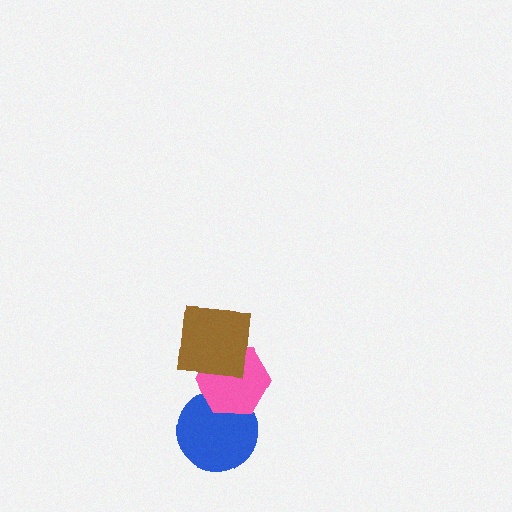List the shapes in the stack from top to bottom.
From top to bottom: the brown square, the pink hexagon, the blue circle.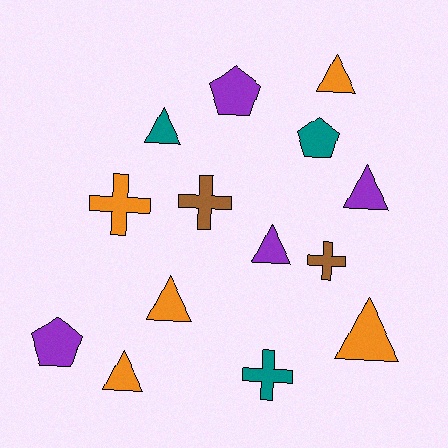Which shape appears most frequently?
Triangle, with 7 objects.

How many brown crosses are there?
There are 2 brown crosses.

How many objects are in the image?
There are 14 objects.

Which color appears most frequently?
Orange, with 5 objects.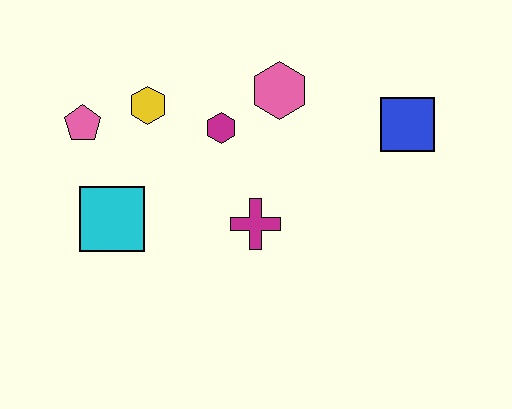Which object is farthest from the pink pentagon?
The blue square is farthest from the pink pentagon.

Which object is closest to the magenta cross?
The magenta hexagon is closest to the magenta cross.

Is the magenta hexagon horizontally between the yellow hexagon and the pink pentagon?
No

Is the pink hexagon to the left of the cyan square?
No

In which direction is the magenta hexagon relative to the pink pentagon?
The magenta hexagon is to the right of the pink pentagon.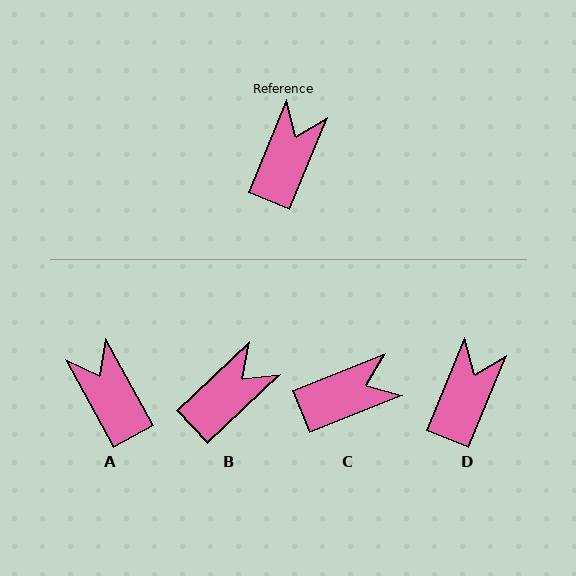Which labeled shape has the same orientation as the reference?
D.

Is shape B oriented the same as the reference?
No, it is off by about 24 degrees.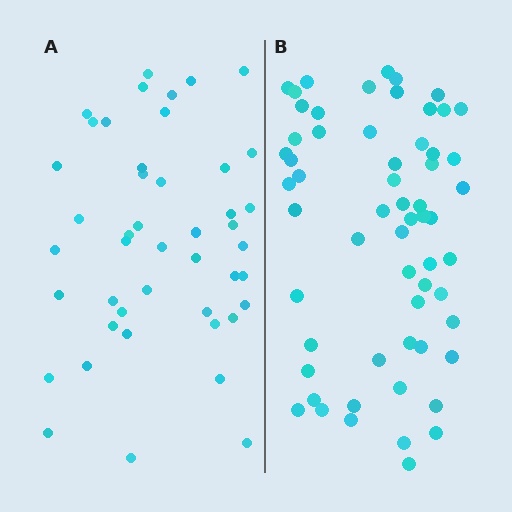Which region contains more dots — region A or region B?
Region B (the right region) has more dots.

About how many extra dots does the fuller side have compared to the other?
Region B has approximately 15 more dots than region A.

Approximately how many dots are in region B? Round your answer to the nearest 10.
About 60 dots.